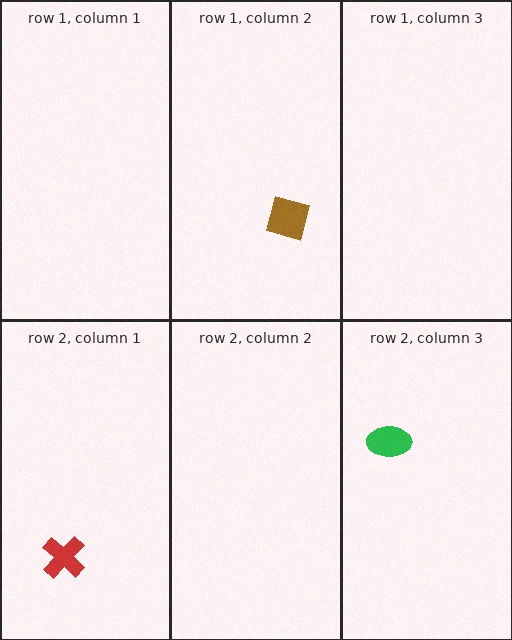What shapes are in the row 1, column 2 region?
The brown square.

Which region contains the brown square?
The row 1, column 2 region.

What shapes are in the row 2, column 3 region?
The green ellipse.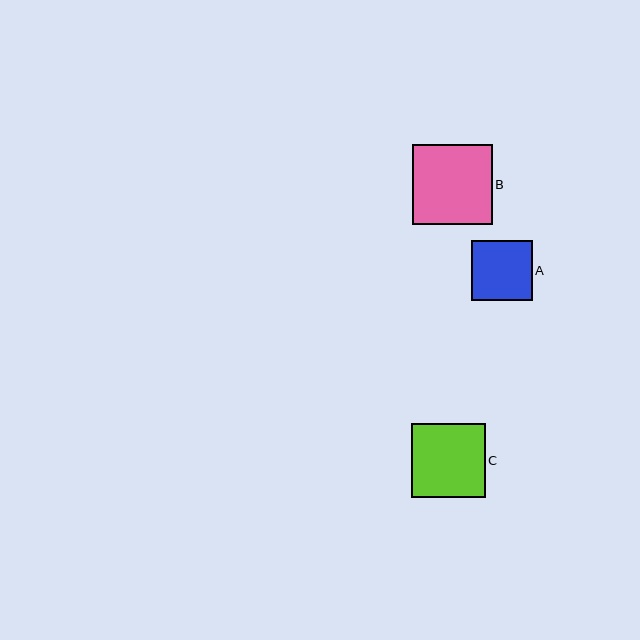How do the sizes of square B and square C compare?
Square B and square C are approximately the same size.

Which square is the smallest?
Square A is the smallest with a size of approximately 60 pixels.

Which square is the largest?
Square B is the largest with a size of approximately 80 pixels.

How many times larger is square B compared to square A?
Square B is approximately 1.3 times the size of square A.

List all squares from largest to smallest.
From largest to smallest: B, C, A.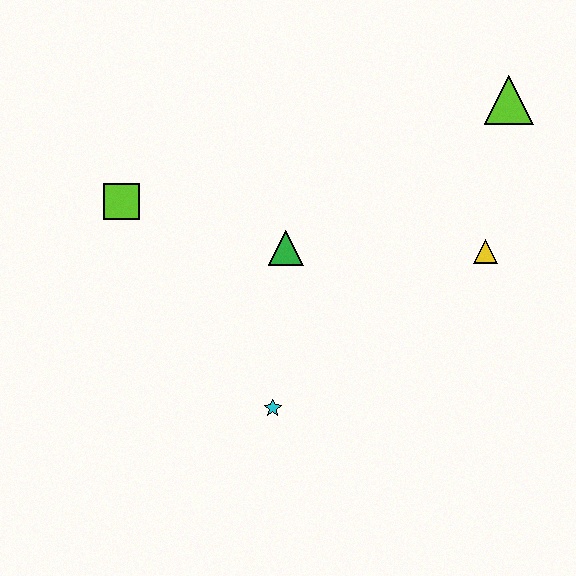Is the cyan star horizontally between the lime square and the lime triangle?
Yes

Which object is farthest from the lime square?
The lime triangle is farthest from the lime square.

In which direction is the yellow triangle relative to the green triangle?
The yellow triangle is to the right of the green triangle.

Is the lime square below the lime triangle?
Yes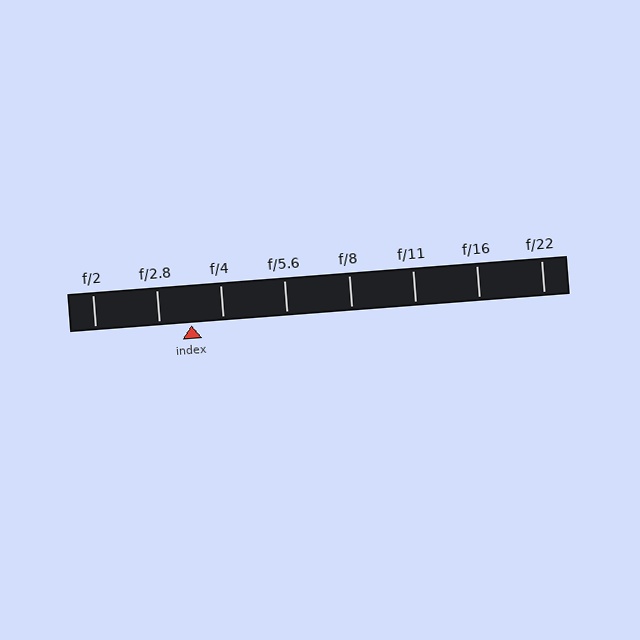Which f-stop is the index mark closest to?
The index mark is closest to f/4.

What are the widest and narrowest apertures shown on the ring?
The widest aperture shown is f/2 and the narrowest is f/22.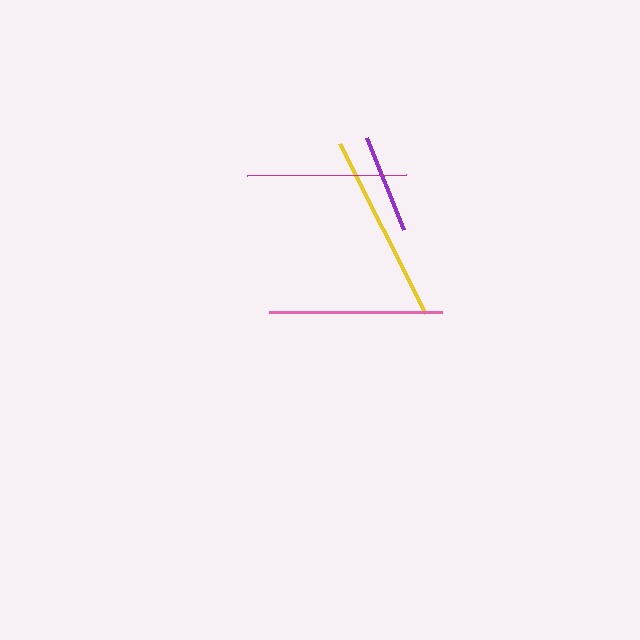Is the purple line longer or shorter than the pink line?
The pink line is longer than the purple line.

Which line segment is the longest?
The yellow line is the longest at approximately 191 pixels.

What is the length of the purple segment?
The purple segment is approximately 99 pixels long.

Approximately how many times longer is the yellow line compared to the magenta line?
The yellow line is approximately 1.2 times the length of the magenta line.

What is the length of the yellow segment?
The yellow segment is approximately 191 pixels long.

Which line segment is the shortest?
The purple line is the shortest at approximately 99 pixels.